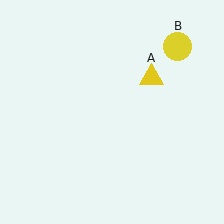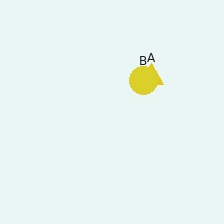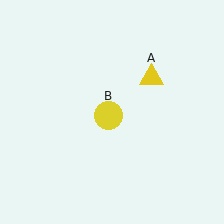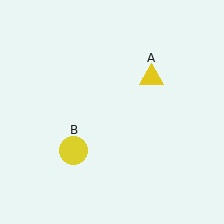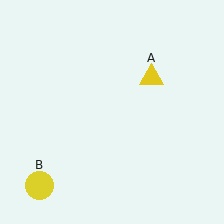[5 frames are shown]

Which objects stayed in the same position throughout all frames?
Yellow triangle (object A) remained stationary.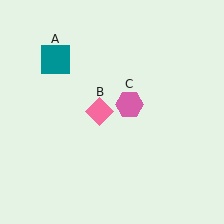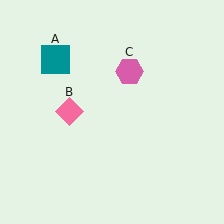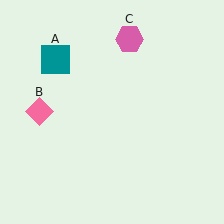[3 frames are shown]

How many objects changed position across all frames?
2 objects changed position: pink diamond (object B), pink hexagon (object C).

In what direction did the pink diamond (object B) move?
The pink diamond (object B) moved left.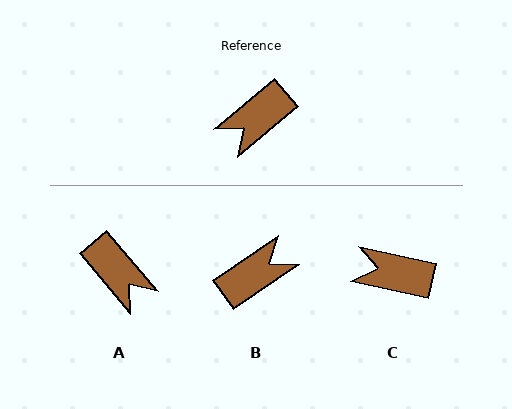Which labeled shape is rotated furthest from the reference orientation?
B, about 174 degrees away.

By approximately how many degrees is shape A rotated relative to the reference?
Approximately 90 degrees counter-clockwise.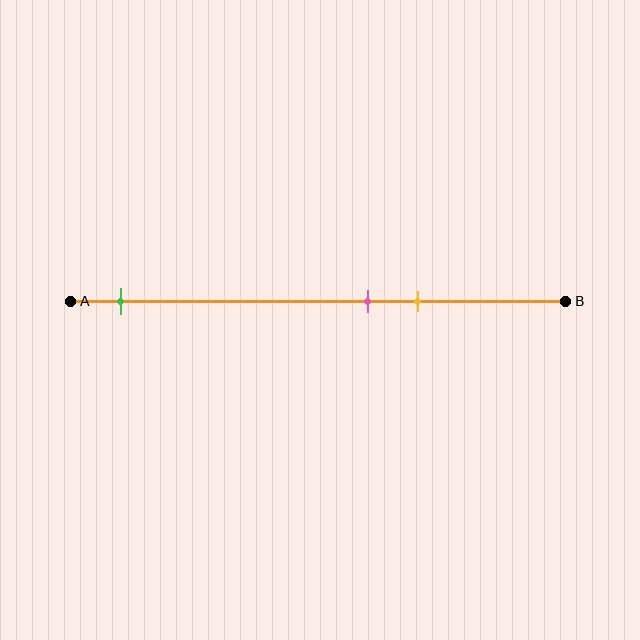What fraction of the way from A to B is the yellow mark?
The yellow mark is approximately 70% (0.7) of the way from A to B.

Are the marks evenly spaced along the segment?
No, the marks are not evenly spaced.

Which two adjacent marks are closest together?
The pink and yellow marks are the closest adjacent pair.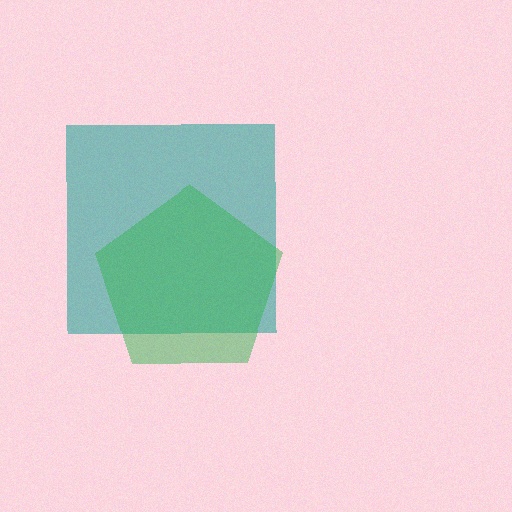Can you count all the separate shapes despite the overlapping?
Yes, there are 2 separate shapes.